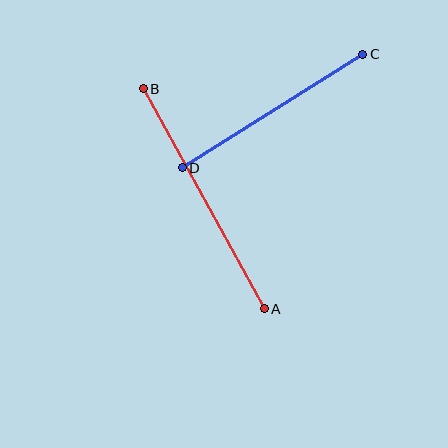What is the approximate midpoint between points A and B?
The midpoint is at approximately (204, 199) pixels.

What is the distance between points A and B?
The distance is approximately 251 pixels.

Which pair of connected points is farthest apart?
Points A and B are farthest apart.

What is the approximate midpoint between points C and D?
The midpoint is at approximately (272, 111) pixels.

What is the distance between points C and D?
The distance is approximately 213 pixels.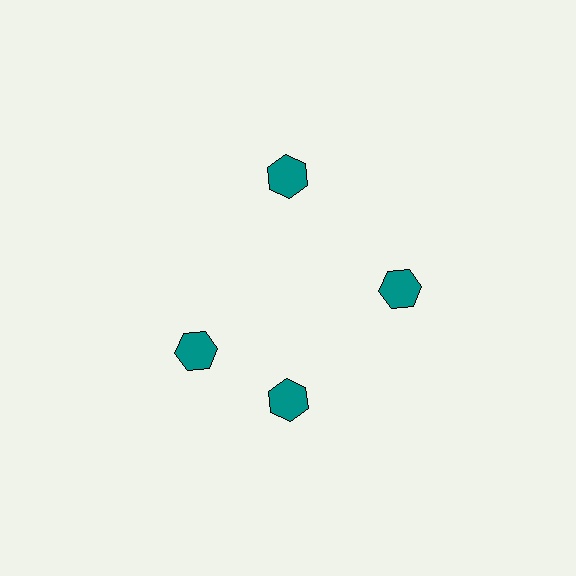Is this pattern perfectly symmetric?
No. The 4 teal hexagons are arranged in a ring, but one element near the 9 o'clock position is rotated out of alignment along the ring, breaking the 4-fold rotational symmetry.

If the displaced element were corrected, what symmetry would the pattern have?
It would have 4-fold rotational symmetry — the pattern would map onto itself every 90 degrees.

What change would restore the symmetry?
The symmetry would be restored by rotating it back into even spacing with its neighbors so that all 4 hexagons sit at equal angles and equal distance from the center.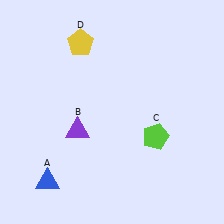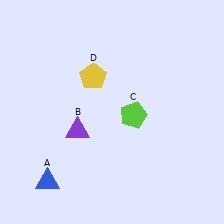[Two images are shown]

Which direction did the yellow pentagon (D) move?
The yellow pentagon (D) moved down.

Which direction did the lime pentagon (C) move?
The lime pentagon (C) moved left.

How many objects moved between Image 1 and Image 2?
2 objects moved between the two images.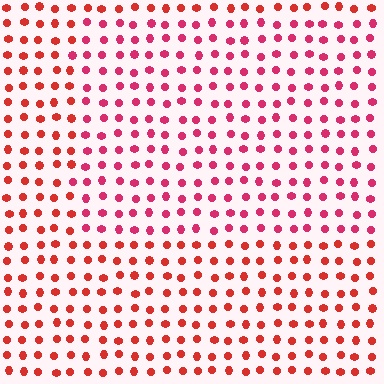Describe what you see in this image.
The image is filled with small red elements in a uniform arrangement. A rectangle-shaped region is visible where the elements are tinted to a slightly different hue, forming a subtle color boundary.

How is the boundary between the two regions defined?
The boundary is defined purely by a slight shift in hue (about 25 degrees). Spacing, size, and orientation are identical on both sides.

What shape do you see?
I see a rectangle.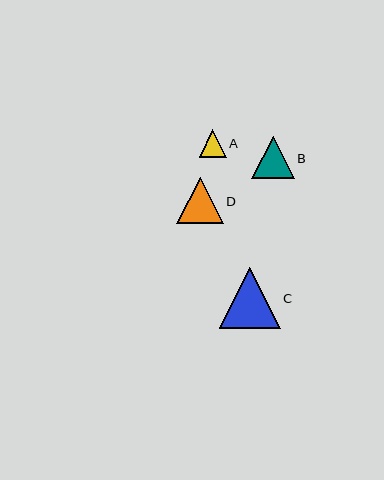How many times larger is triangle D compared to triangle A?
Triangle D is approximately 1.7 times the size of triangle A.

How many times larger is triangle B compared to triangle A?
Triangle B is approximately 1.6 times the size of triangle A.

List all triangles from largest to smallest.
From largest to smallest: C, D, B, A.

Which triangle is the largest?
Triangle C is the largest with a size of approximately 61 pixels.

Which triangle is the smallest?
Triangle A is the smallest with a size of approximately 27 pixels.